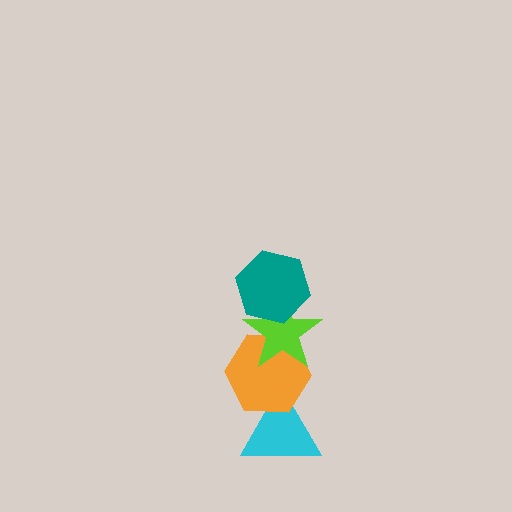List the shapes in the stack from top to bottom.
From top to bottom: the teal hexagon, the lime star, the orange hexagon, the cyan triangle.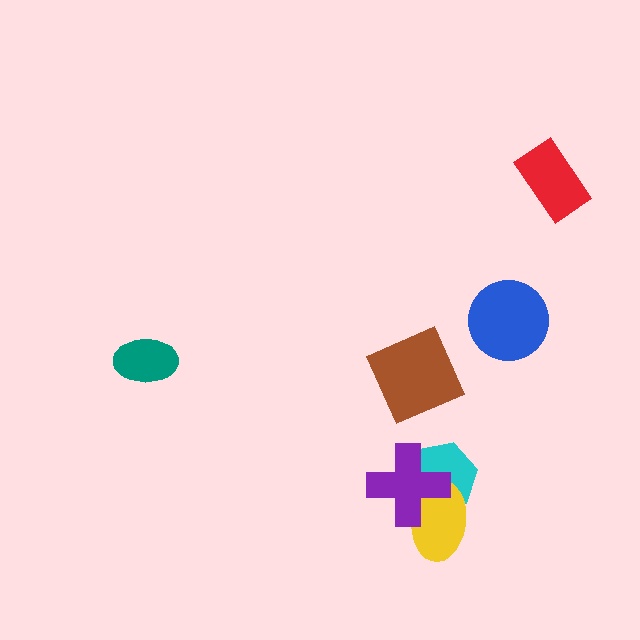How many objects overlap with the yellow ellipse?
2 objects overlap with the yellow ellipse.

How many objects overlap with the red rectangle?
0 objects overlap with the red rectangle.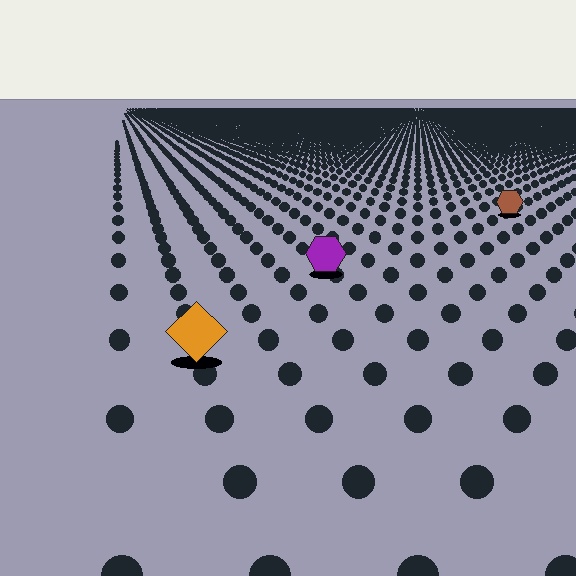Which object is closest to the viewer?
The orange diamond is closest. The texture marks near it are larger and more spread out.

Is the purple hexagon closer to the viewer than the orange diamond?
No. The orange diamond is closer — you can tell from the texture gradient: the ground texture is coarser near it.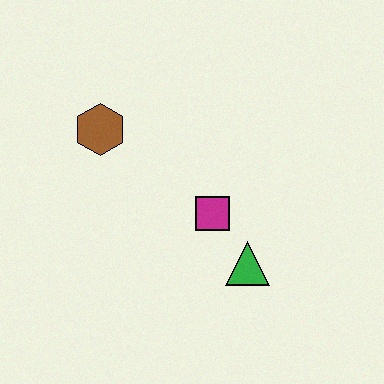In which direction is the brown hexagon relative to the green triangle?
The brown hexagon is to the left of the green triangle.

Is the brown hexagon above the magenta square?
Yes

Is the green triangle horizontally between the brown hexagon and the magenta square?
No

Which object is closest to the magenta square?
The green triangle is closest to the magenta square.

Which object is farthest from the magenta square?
The brown hexagon is farthest from the magenta square.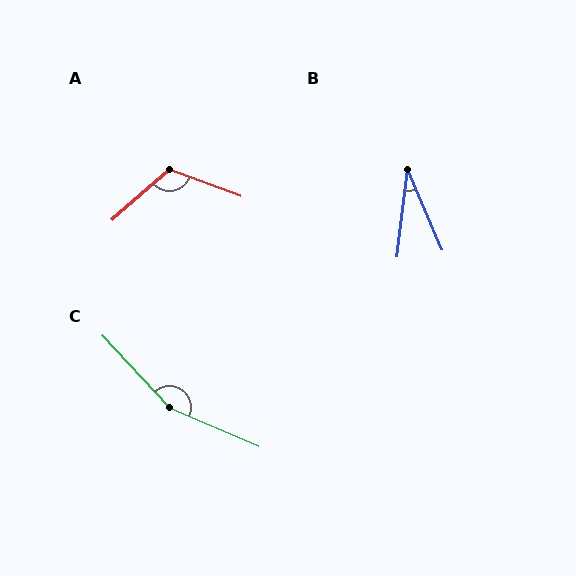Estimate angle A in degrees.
Approximately 119 degrees.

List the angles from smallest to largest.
B (30°), A (119°), C (156°).